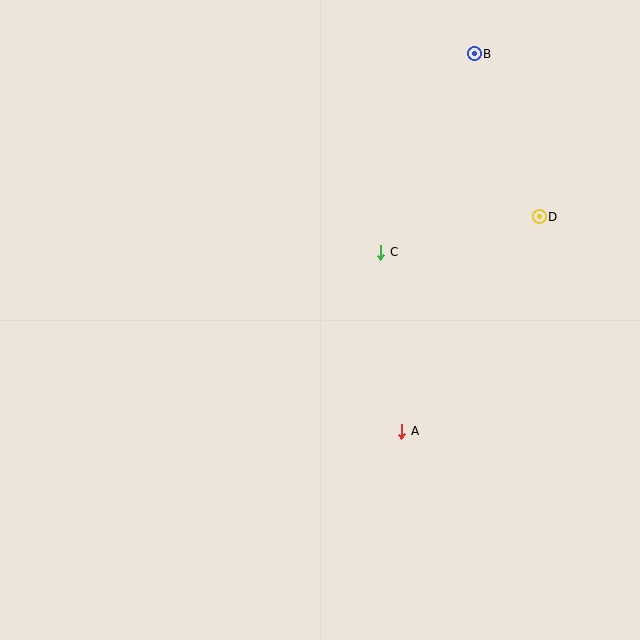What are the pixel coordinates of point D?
Point D is at (539, 217).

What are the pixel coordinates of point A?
Point A is at (402, 431).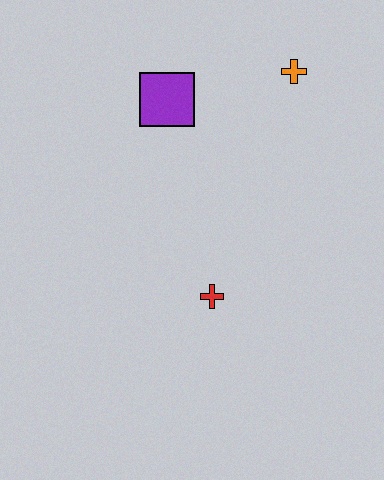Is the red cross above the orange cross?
No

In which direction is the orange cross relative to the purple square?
The orange cross is to the right of the purple square.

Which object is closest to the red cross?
The purple square is closest to the red cross.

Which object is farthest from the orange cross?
The red cross is farthest from the orange cross.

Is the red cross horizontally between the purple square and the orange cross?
Yes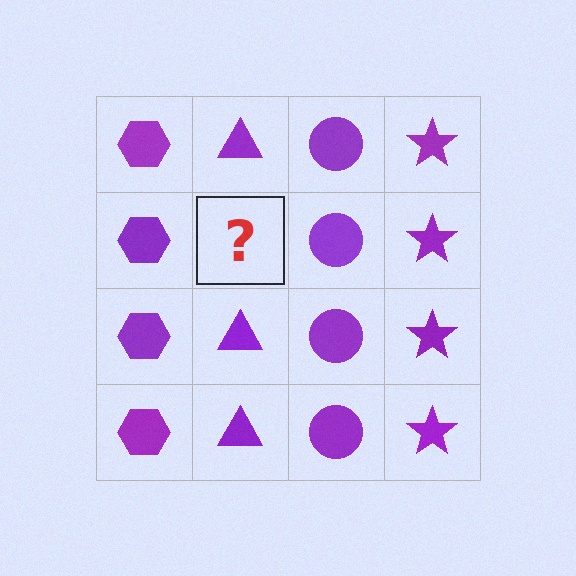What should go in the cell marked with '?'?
The missing cell should contain a purple triangle.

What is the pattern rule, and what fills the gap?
The rule is that each column has a consistent shape. The gap should be filled with a purple triangle.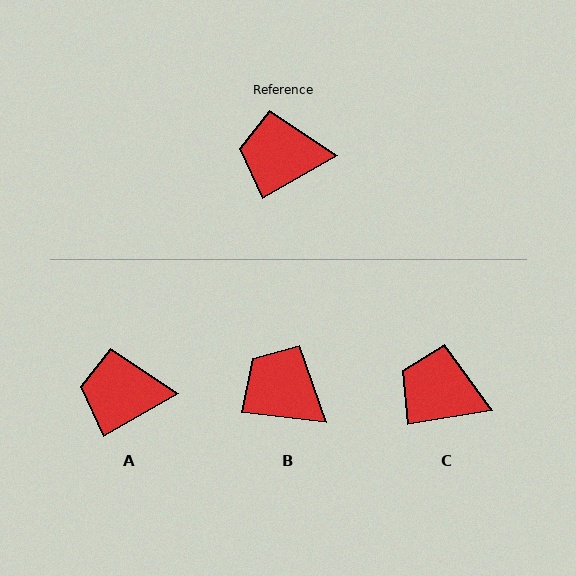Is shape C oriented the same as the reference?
No, it is off by about 20 degrees.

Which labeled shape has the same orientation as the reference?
A.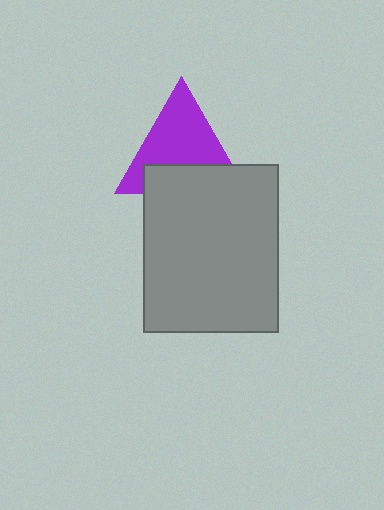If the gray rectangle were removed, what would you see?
You would see the complete purple triangle.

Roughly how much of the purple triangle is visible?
About half of it is visible (roughly 63%).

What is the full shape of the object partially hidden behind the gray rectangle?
The partially hidden object is a purple triangle.